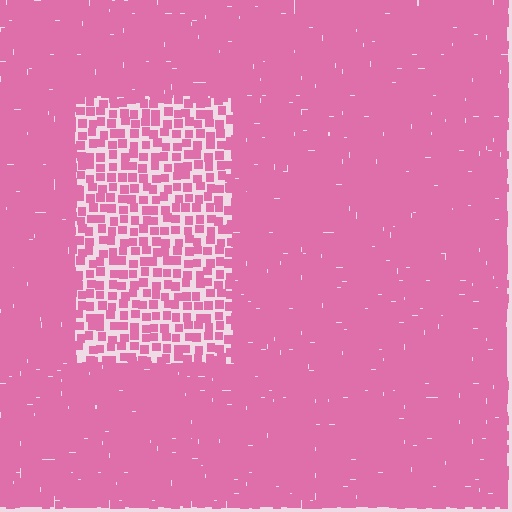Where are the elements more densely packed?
The elements are more densely packed outside the rectangle boundary.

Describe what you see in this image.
The image contains small pink elements arranged at two different densities. A rectangle-shaped region is visible where the elements are less densely packed than the surrounding area.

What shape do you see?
I see a rectangle.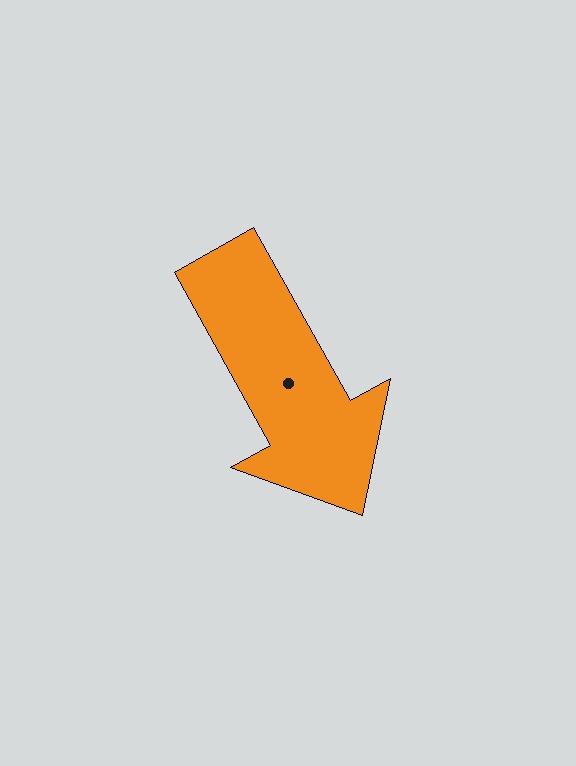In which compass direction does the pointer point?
Southeast.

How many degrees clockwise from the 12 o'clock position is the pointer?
Approximately 151 degrees.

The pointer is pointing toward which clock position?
Roughly 5 o'clock.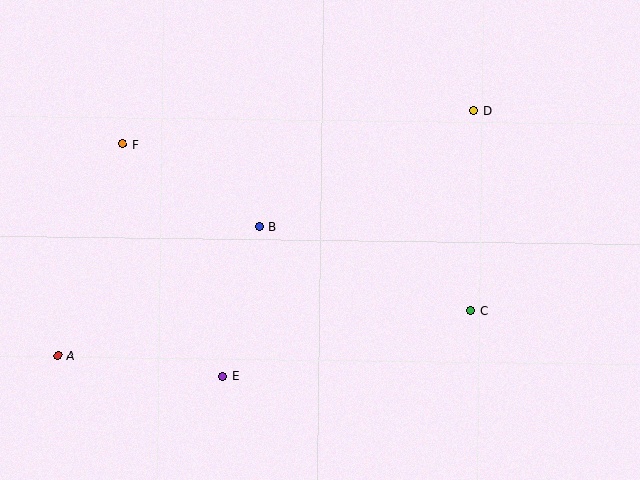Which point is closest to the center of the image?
Point B at (259, 227) is closest to the center.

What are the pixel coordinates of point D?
Point D is at (474, 111).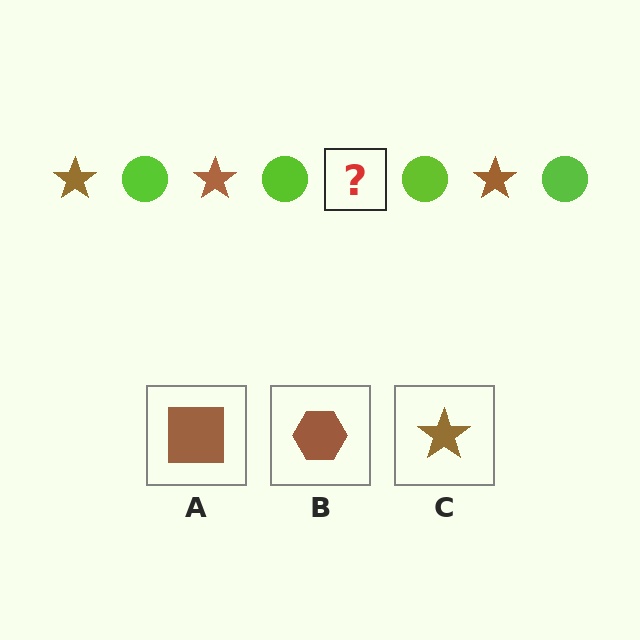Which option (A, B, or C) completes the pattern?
C.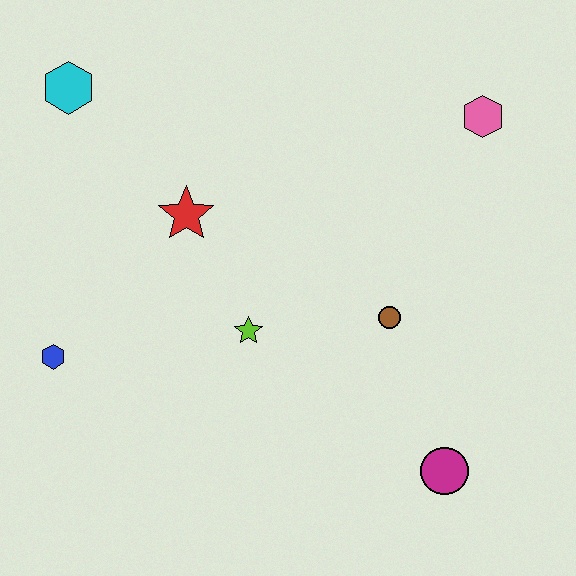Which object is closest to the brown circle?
The lime star is closest to the brown circle.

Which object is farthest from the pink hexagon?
The blue hexagon is farthest from the pink hexagon.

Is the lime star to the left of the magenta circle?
Yes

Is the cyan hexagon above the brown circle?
Yes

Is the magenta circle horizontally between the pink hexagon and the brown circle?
Yes